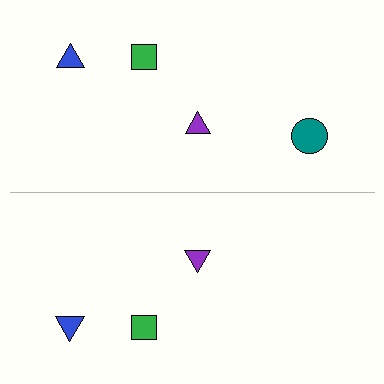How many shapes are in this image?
There are 7 shapes in this image.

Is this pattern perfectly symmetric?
No, the pattern is not perfectly symmetric. A teal circle is missing from the bottom side.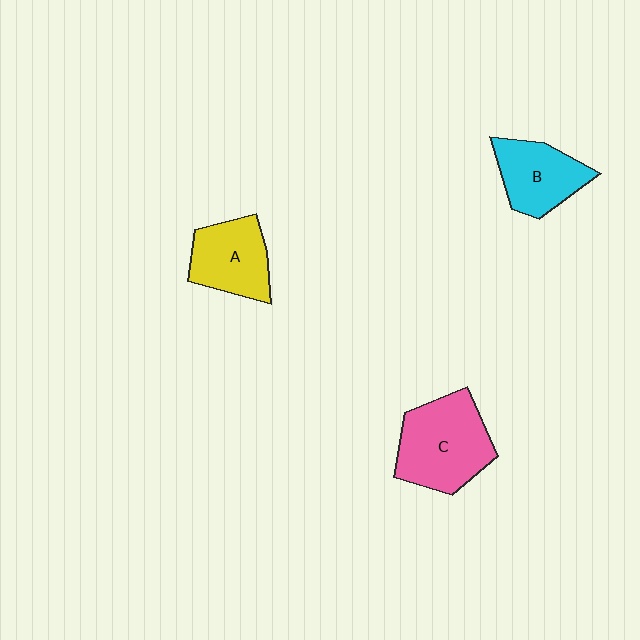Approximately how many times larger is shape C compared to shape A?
Approximately 1.4 times.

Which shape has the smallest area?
Shape B (cyan).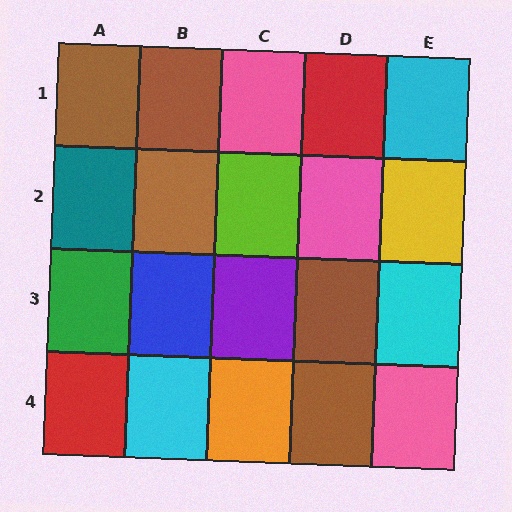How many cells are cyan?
3 cells are cyan.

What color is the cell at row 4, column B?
Cyan.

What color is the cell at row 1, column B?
Brown.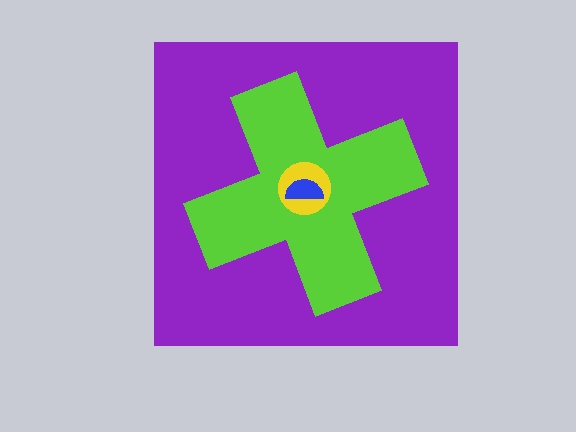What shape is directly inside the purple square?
The lime cross.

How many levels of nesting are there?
4.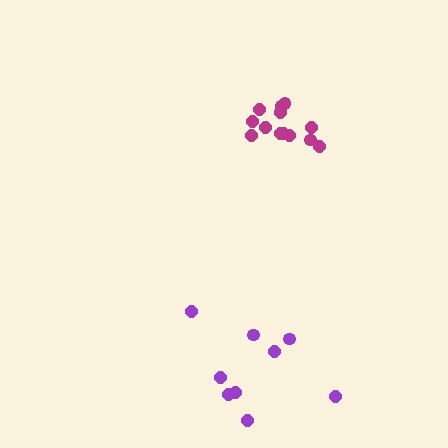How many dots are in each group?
Group 1: 13 dots, Group 2: 9 dots (22 total).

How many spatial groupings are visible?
There are 2 spatial groupings.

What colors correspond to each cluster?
The clusters are colored: magenta, purple.